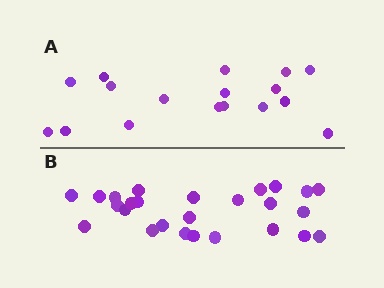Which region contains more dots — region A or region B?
Region B (the bottom region) has more dots.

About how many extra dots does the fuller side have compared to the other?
Region B has roughly 8 or so more dots than region A.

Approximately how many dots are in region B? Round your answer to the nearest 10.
About 30 dots. (The exact count is 26, which rounds to 30.)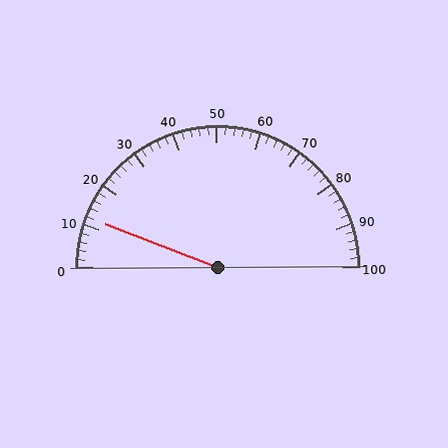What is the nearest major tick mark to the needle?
The nearest major tick mark is 10.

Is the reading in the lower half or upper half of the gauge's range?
The reading is in the lower half of the range (0 to 100).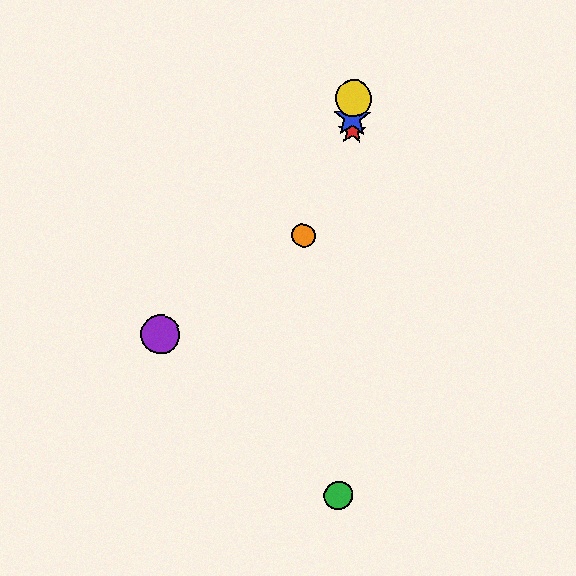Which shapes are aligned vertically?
The red star, the blue star, the green circle, the yellow circle are aligned vertically.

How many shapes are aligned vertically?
4 shapes (the red star, the blue star, the green circle, the yellow circle) are aligned vertically.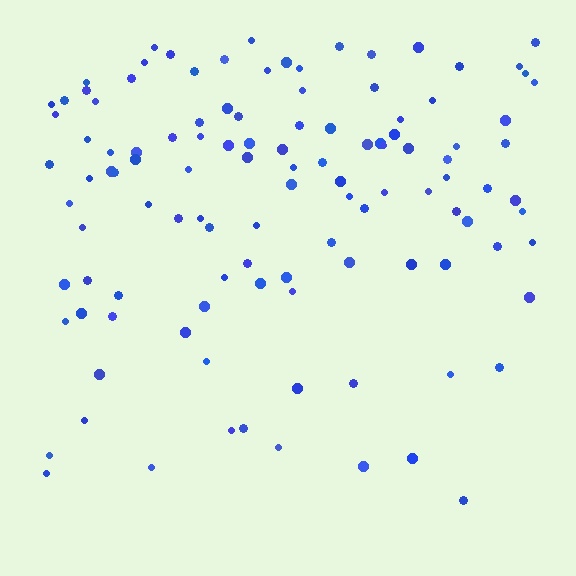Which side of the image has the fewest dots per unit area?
The bottom.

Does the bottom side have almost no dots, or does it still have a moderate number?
Still a moderate number, just noticeably fewer than the top.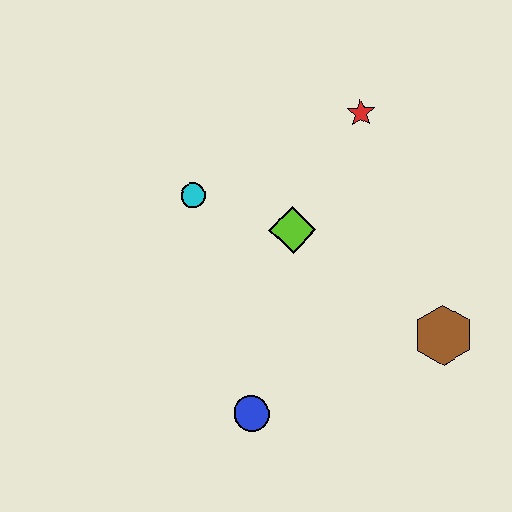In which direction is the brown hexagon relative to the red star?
The brown hexagon is below the red star.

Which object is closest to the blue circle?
The lime diamond is closest to the blue circle.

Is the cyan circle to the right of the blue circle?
No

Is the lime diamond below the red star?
Yes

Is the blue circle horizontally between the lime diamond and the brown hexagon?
No